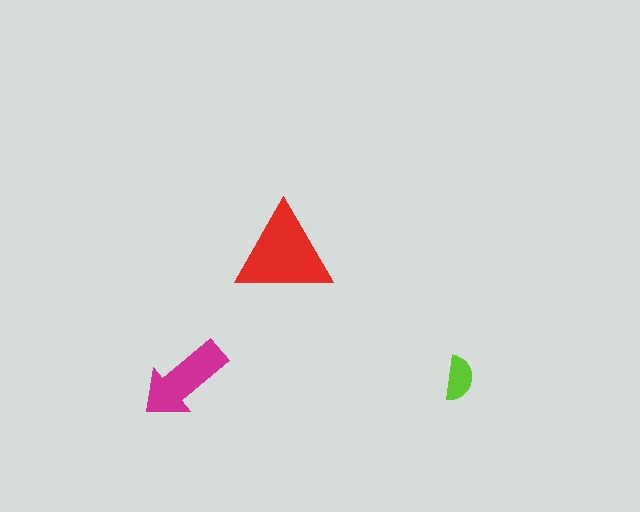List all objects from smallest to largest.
The lime semicircle, the magenta arrow, the red triangle.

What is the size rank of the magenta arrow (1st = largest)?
2nd.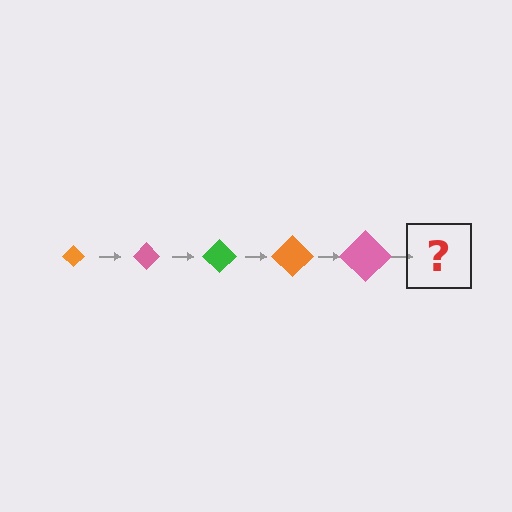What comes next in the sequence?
The next element should be a green diamond, larger than the previous one.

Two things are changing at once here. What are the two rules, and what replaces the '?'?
The two rules are that the diamond grows larger each step and the color cycles through orange, pink, and green. The '?' should be a green diamond, larger than the previous one.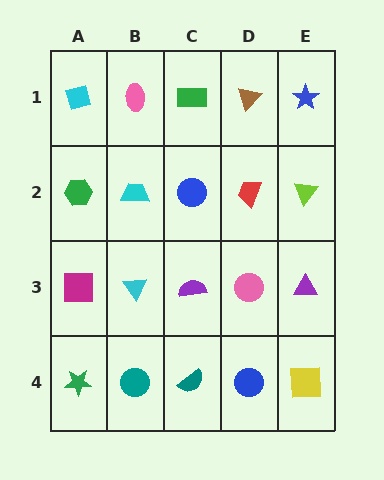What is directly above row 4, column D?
A pink circle.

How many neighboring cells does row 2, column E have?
3.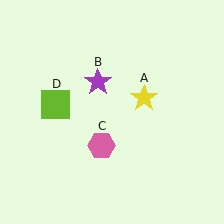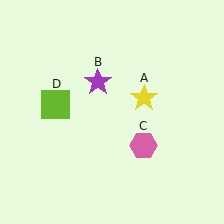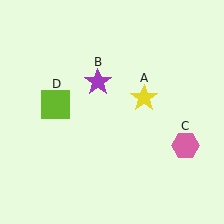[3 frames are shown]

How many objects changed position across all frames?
1 object changed position: pink hexagon (object C).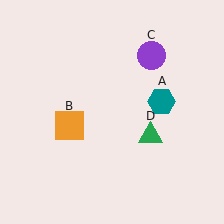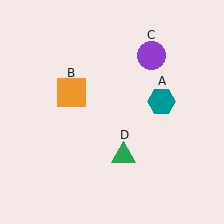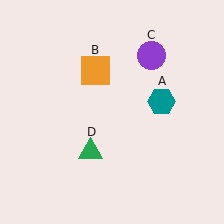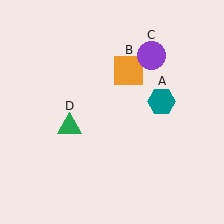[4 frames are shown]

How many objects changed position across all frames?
2 objects changed position: orange square (object B), green triangle (object D).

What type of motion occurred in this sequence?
The orange square (object B), green triangle (object D) rotated clockwise around the center of the scene.